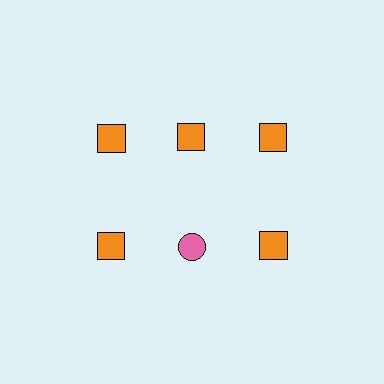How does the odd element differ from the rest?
It differs in both color (pink instead of orange) and shape (circle instead of square).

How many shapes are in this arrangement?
There are 6 shapes arranged in a grid pattern.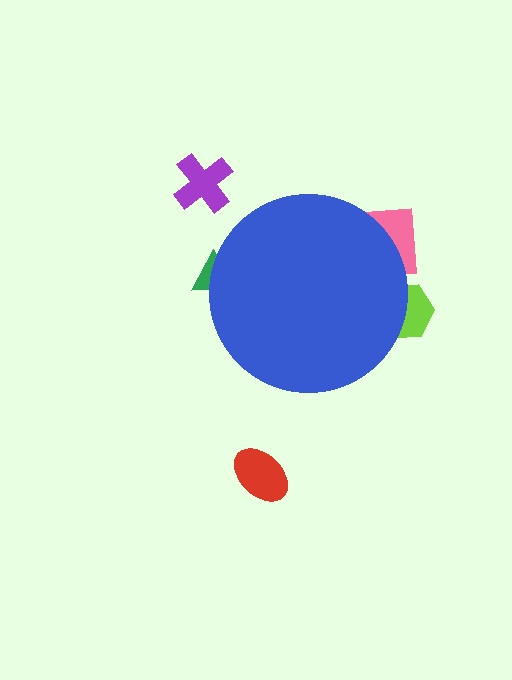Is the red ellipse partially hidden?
No, the red ellipse is fully visible.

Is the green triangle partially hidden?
Yes, the green triangle is partially hidden behind the blue circle.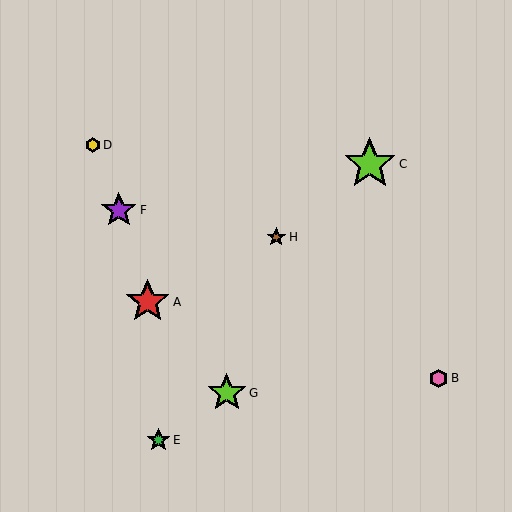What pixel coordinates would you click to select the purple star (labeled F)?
Click at (119, 210) to select the purple star F.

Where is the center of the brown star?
The center of the brown star is at (276, 237).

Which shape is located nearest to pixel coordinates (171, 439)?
The green star (labeled E) at (159, 440) is nearest to that location.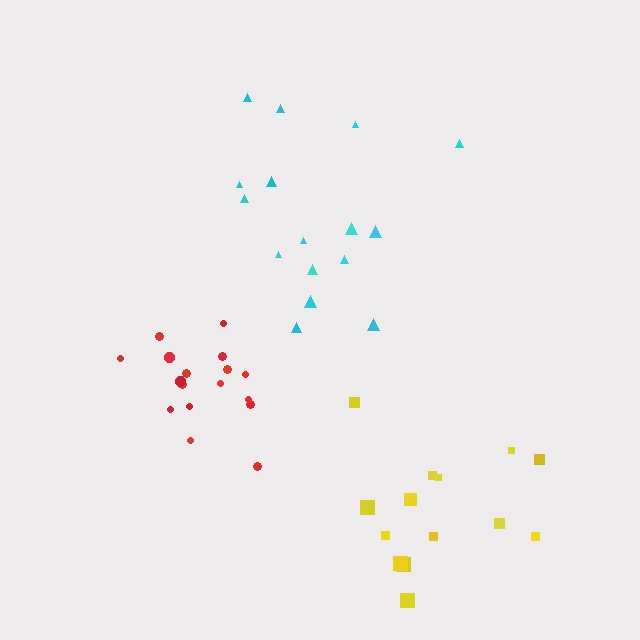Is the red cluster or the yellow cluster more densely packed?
Red.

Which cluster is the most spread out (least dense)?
Yellow.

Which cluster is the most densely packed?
Red.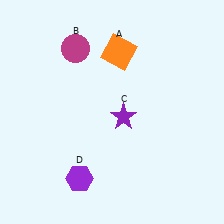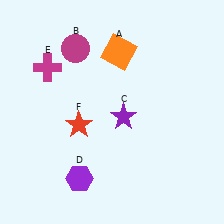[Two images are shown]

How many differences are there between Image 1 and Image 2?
There are 2 differences between the two images.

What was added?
A magenta cross (E), a red star (F) were added in Image 2.